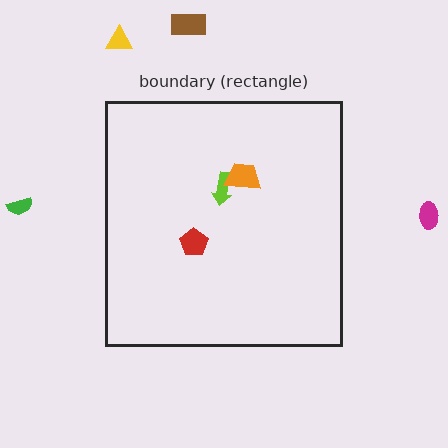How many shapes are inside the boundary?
3 inside, 4 outside.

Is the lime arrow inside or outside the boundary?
Inside.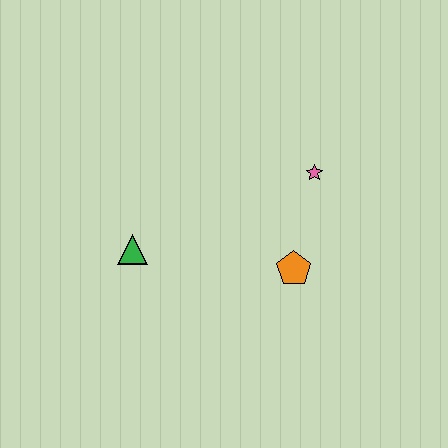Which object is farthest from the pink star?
The green triangle is farthest from the pink star.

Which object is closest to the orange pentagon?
The pink star is closest to the orange pentagon.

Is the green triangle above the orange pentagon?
Yes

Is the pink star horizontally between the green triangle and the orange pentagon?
No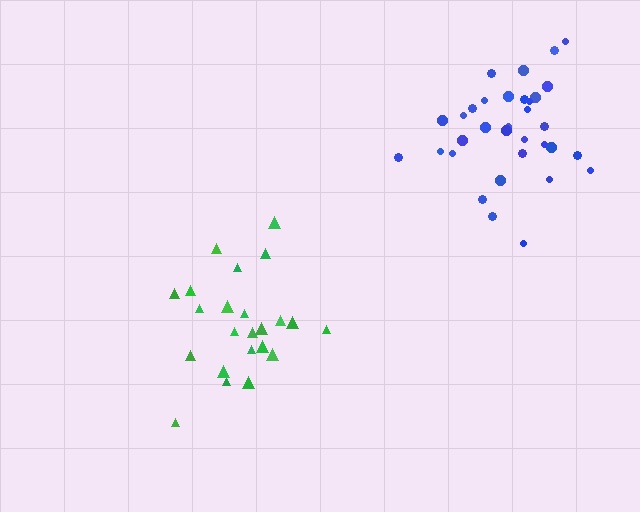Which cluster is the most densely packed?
Blue.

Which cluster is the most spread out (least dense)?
Green.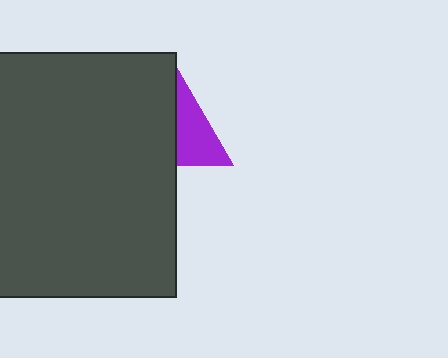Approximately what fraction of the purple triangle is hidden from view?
Roughly 59% of the purple triangle is hidden behind the dark gray rectangle.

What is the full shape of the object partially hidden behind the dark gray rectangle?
The partially hidden object is a purple triangle.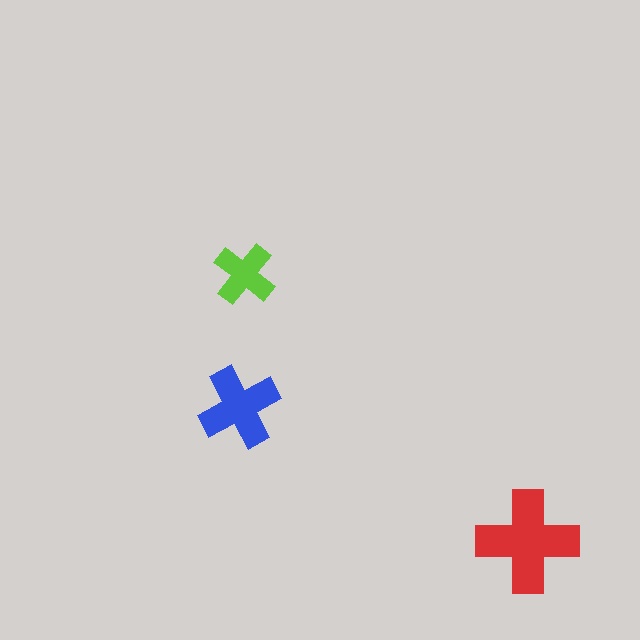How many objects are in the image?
There are 3 objects in the image.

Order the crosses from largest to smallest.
the red one, the blue one, the lime one.